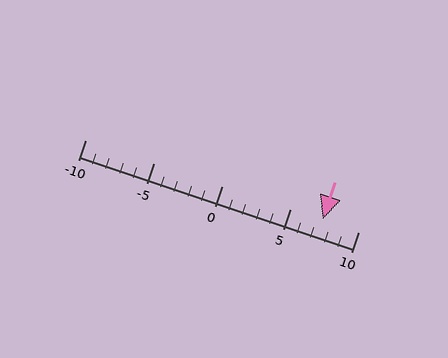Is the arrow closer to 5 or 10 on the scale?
The arrow is closer to 5.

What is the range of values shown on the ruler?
The ruler shows values from -10 to 10.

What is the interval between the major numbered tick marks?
The major tick marks are spaced 5 units apart.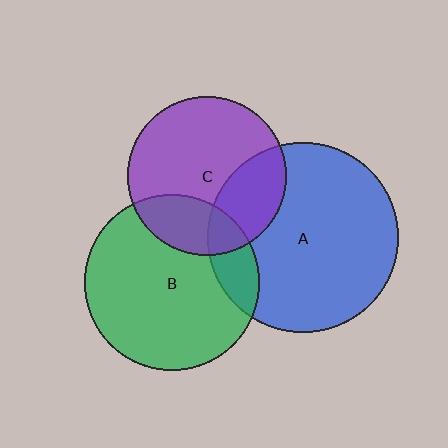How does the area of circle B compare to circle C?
Approximately 1.2 times.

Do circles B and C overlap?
Yes.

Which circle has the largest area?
Circle A (blue).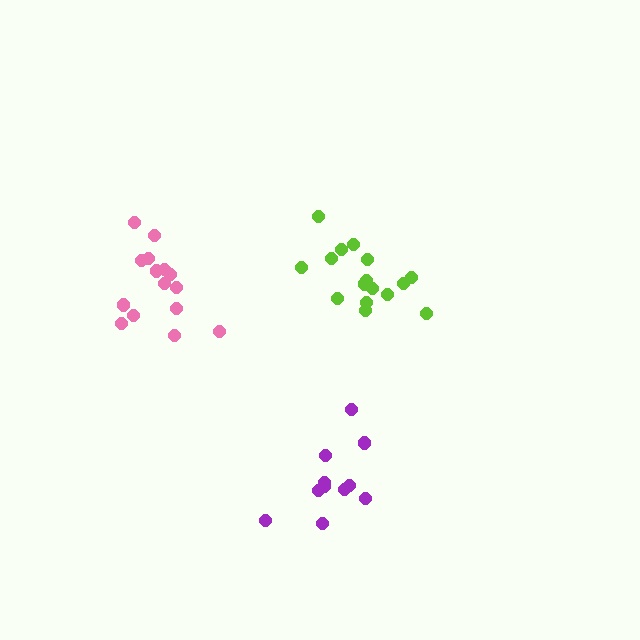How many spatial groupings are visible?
There are 3 spatial groupings.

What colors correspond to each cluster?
The clusters are colored: pink, purple, lime.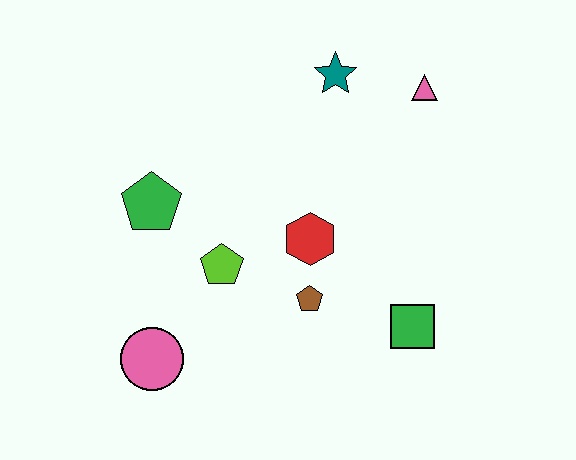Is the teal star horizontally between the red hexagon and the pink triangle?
Yes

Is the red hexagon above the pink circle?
Yes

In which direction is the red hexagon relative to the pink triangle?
The red hexagon is below the pink triangle.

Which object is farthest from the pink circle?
The pink triangle is farthest from the pink circle.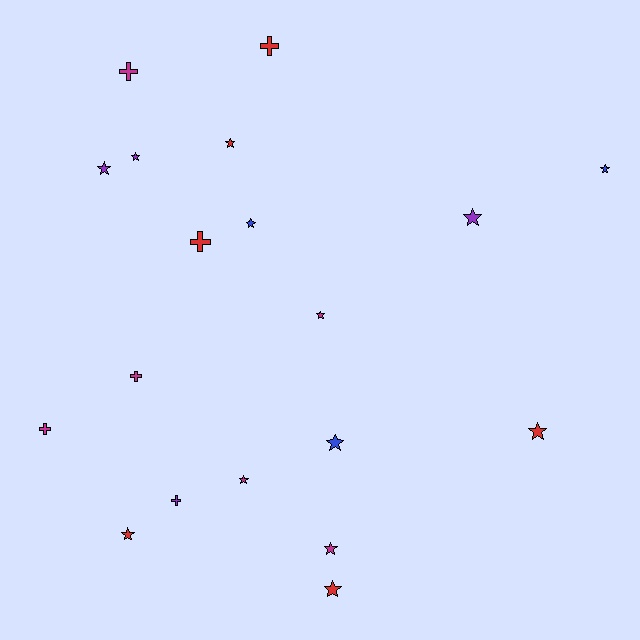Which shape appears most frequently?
Star, with 13 objects.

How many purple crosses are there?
There is 1 purple cross.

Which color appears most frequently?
Red, with 6 objects.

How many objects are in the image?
There are 19 objects.